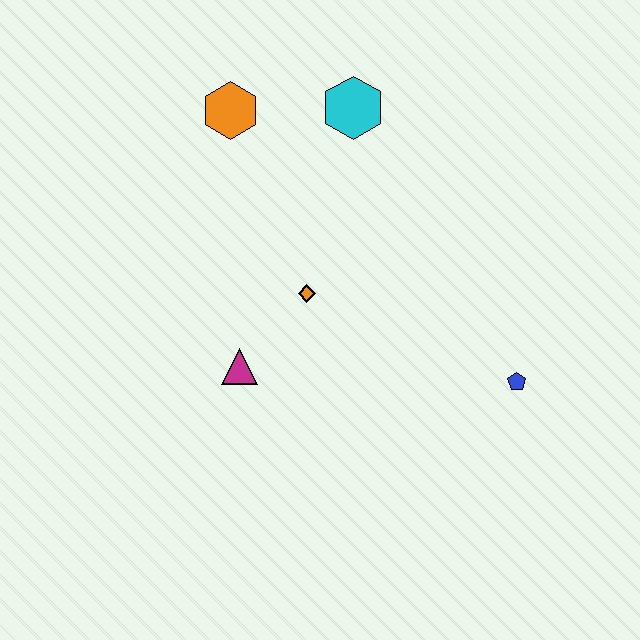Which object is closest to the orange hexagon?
The cyan hexagon is closest to the orange hexagon.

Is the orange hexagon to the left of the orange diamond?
Yes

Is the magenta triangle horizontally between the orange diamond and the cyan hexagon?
No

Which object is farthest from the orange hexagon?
The blue pentagon is farthest from the orange hexagon.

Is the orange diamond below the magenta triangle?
No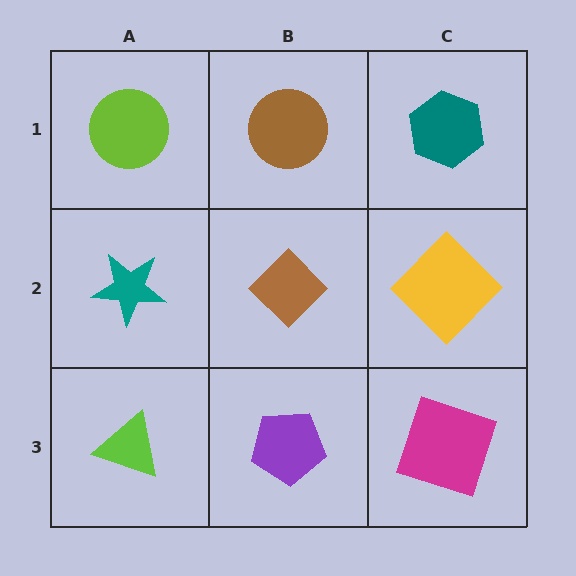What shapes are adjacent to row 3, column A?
A teal star (row 2, column A), a purple pentagon (row 3, column B).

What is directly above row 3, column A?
A teal star.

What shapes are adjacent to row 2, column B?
A brown circle (row 1, column B), a purple pentagon (row 3, column B), a teal star (row 2, column A), a yellow diamond (row 2, column C).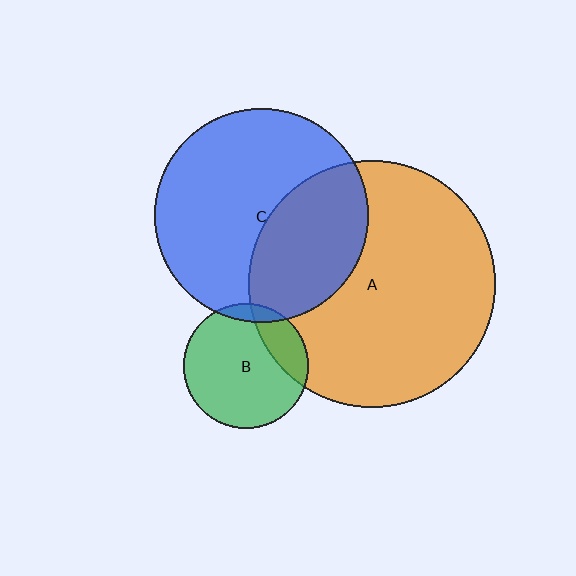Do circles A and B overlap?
Yes.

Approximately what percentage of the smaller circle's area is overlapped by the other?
Approximately 20%.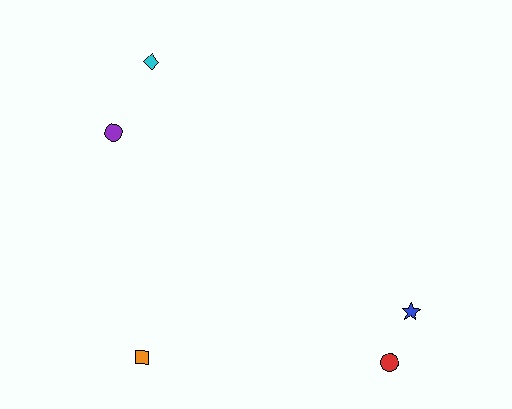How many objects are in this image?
There are 5 objects.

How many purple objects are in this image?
There is 1 purple object.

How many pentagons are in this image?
There are no pentagons.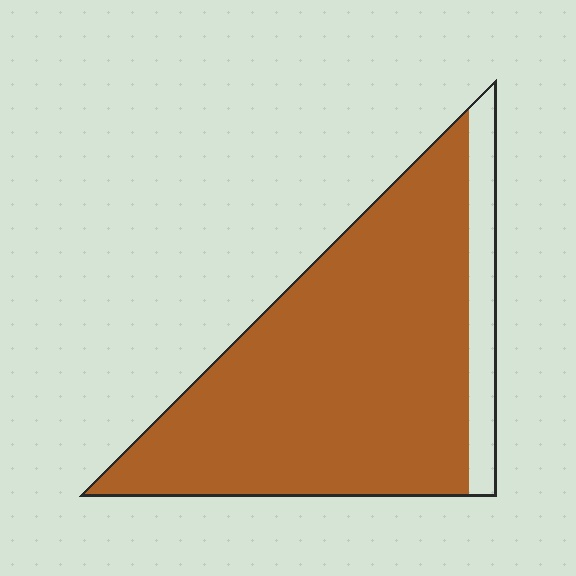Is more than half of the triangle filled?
Yes.